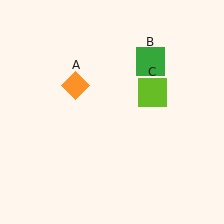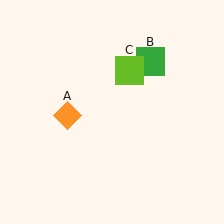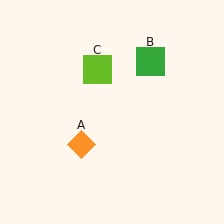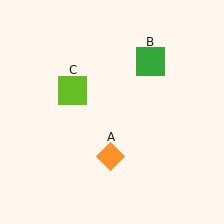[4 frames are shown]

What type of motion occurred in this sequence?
The orange diamond (object A), lime square (object C) rotated counterclockwise around the center of the scene.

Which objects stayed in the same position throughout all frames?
Green square (object B) remained stationary.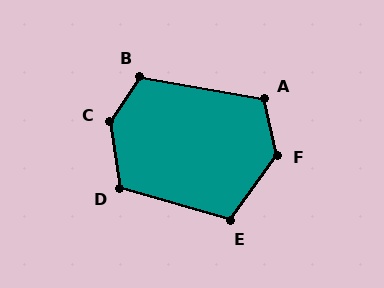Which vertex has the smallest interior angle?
E, at approximately 110 degrees.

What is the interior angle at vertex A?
Approximately 112 degrees (obtuse).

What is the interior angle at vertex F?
Approximately 132 degrees (obtuse).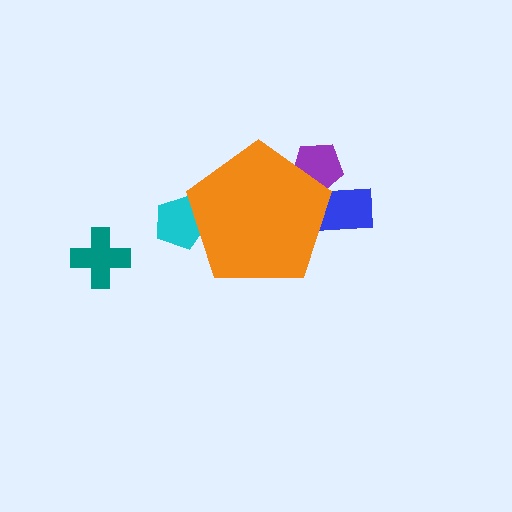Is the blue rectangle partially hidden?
Yes, the blue rectangle is partially hidden behind the orange pentagon.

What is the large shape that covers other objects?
An orange pentagon.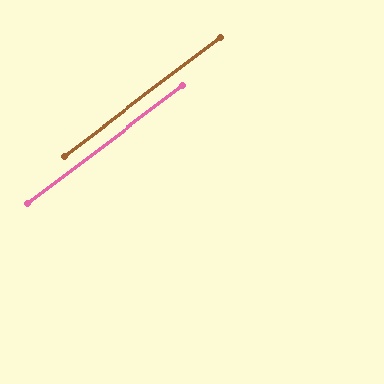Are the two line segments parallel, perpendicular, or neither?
Parallel — their directions differ by only 0.1°.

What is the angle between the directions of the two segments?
Approximately 0 degrees.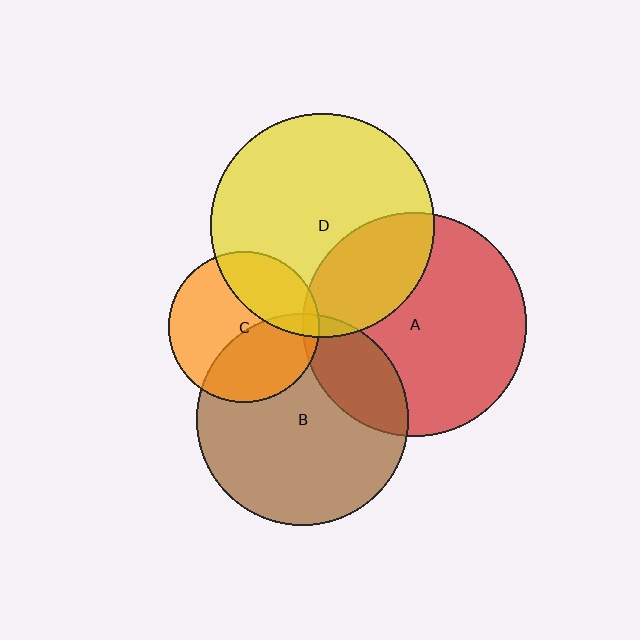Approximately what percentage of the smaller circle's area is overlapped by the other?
Approximately 30%.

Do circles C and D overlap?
Yes.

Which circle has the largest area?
Circle D (yellow).